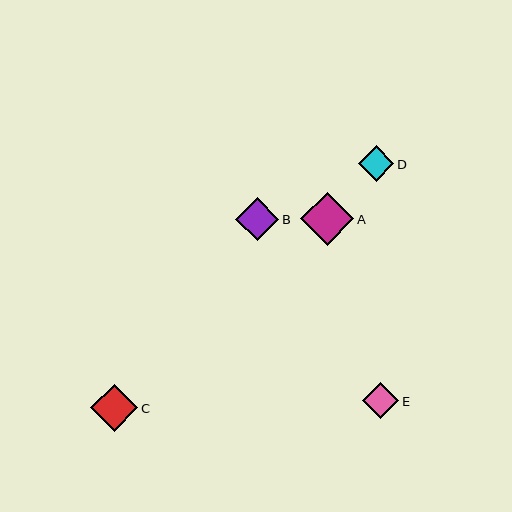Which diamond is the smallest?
Diamond D is the smallest with a size of approximately 36 pixels.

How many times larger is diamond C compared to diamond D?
Diamond C is approximately 1.3 times the size of diamond D.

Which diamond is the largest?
Diamond A is the largest with a size of approximately 53 pixels.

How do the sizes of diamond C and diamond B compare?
Diamond C and diamond B are approximately the same size.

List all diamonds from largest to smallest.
From largest to smallest: A, C, B, E, D.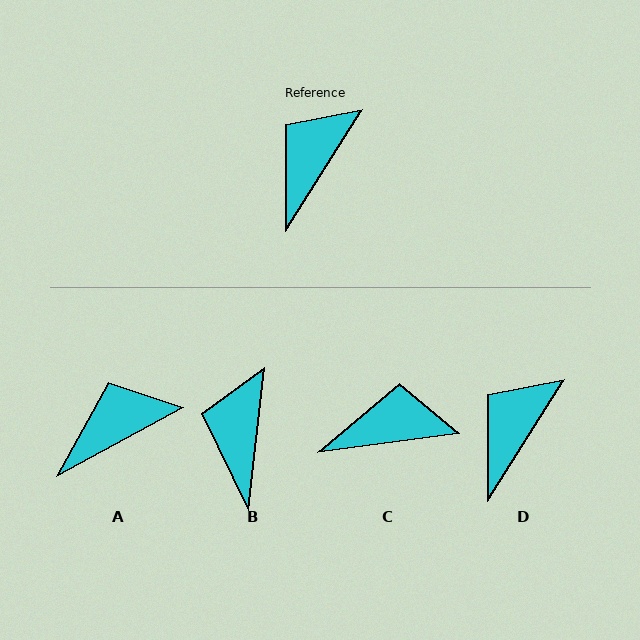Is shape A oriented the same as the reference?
No, it is off by about 29 degrees.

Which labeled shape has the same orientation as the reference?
D.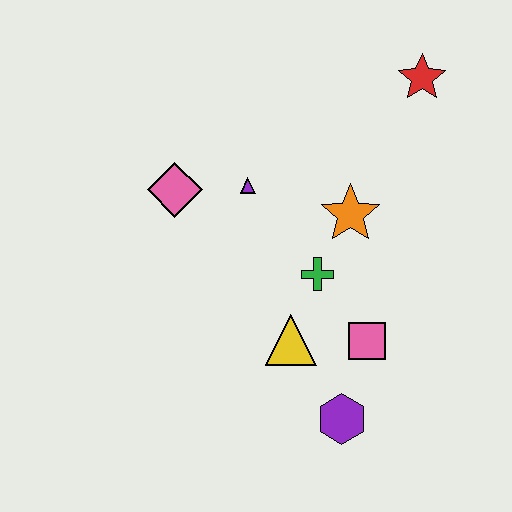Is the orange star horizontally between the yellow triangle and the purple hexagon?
No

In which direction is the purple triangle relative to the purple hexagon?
The purple triangle is above the purple hexagon.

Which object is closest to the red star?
The orange star is closest to the red star.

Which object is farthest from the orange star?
The purple hexagon is farthest from the orange star.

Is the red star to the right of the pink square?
Yes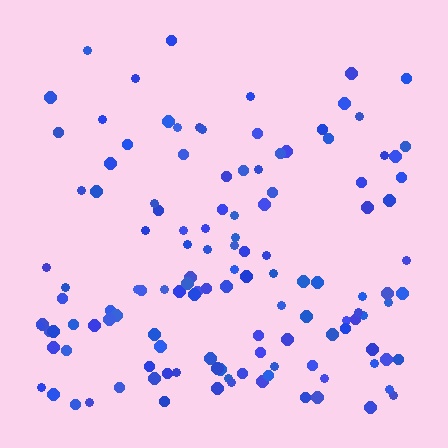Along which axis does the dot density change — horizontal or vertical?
Vertical.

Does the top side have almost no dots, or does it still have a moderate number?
Still a moderate number, just noticeably fewer than the bottom.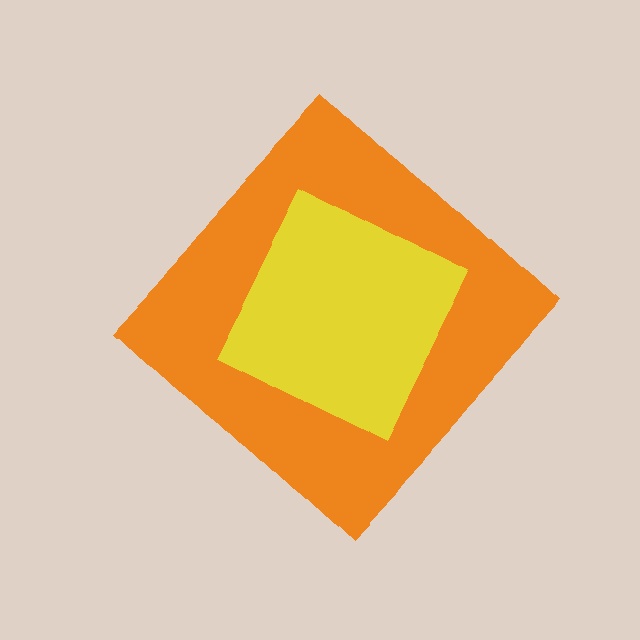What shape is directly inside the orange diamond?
The yellow square.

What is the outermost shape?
The orange diamond.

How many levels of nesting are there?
2.